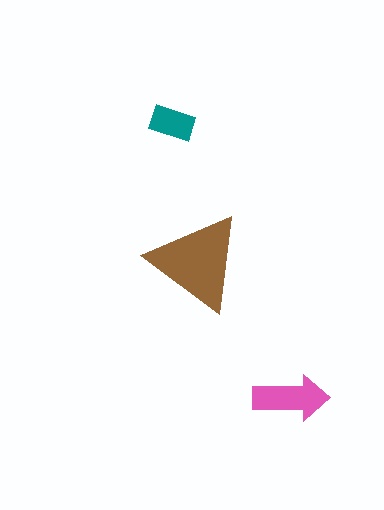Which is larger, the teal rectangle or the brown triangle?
The brown triangle.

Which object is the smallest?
The teal rectangle.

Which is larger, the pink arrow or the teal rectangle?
The pink arrow.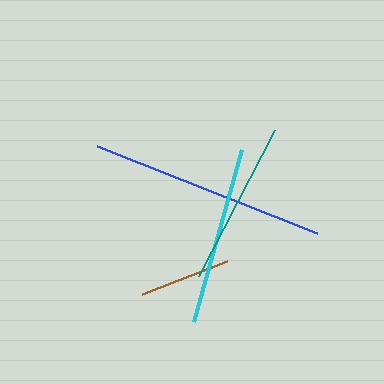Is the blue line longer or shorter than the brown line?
The blue line is longer than the brown line.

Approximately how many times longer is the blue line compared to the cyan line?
The blue line is approximately 1.3 times the length of the cyan line.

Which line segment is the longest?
The blue line is the longest at approximately 237 pixels.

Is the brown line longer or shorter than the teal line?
The teal line is longer than the brown line.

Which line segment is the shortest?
The brown line is the shortest at approximately 91 pixels.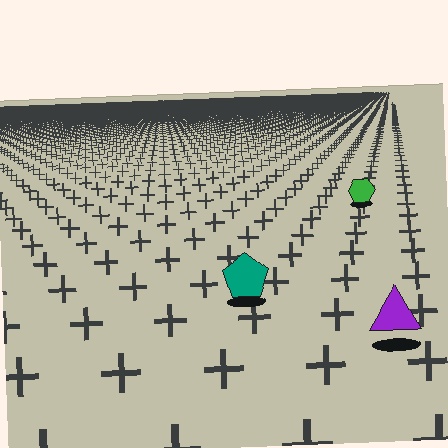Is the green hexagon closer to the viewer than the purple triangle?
No. The purple triangle is closer — you can tell from the texture gradient: the ground texture is coarser near it.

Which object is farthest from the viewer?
The green hexagon is farthest from the viewer. It appears smaller and the ground texture around it is denser.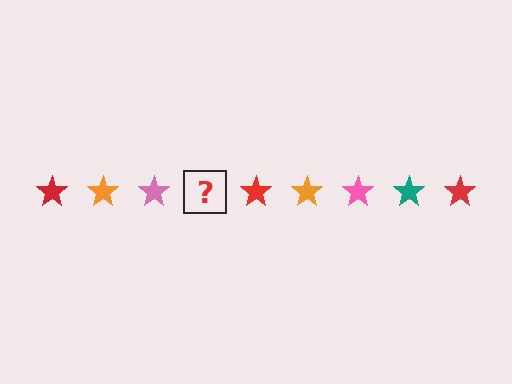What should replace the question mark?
The question mark should be replaced with a teal star.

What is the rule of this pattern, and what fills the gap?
The rule is that the pattern cycles through red, orange, pink, teal stars. The gap should be filled with a teal star.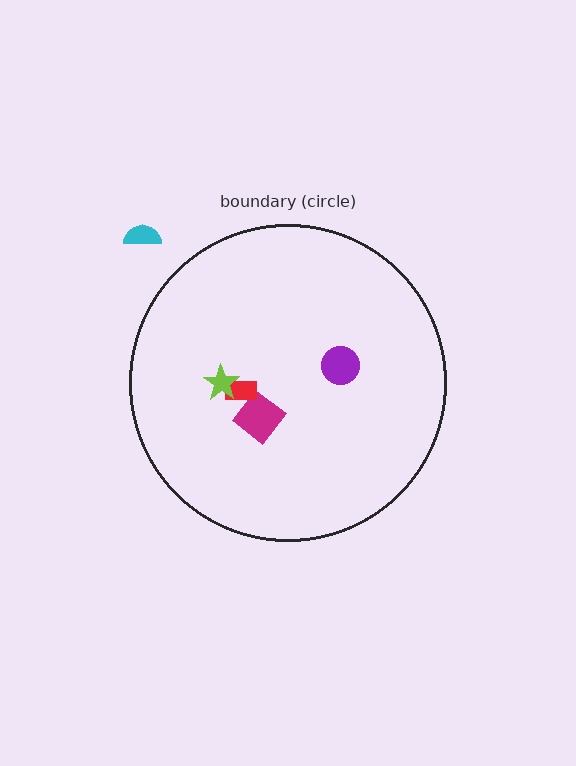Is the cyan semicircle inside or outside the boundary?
Outside.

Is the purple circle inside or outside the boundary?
Inside.